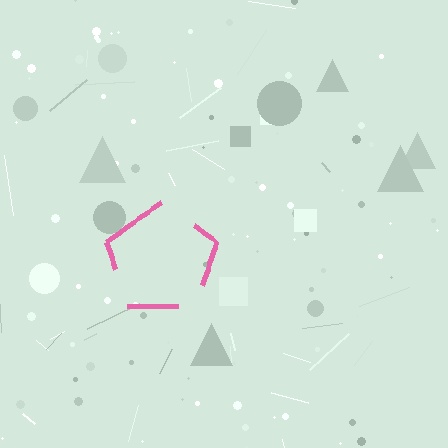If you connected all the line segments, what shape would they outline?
They would outline a pentagon.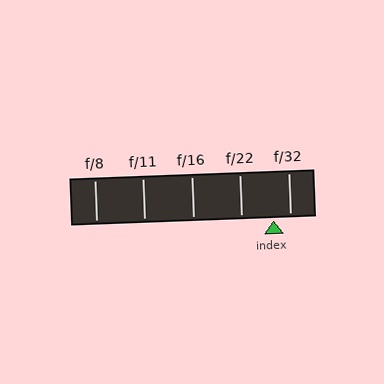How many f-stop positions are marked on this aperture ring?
There are 5 f-stop positions marked.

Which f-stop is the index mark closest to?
The index mark is closest to f/32.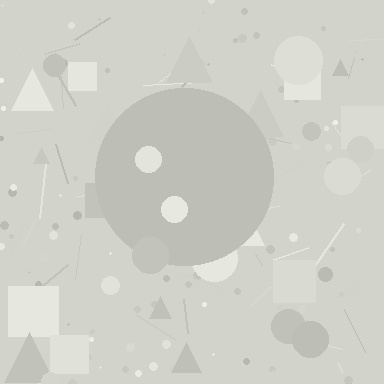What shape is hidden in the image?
A circle is hidden in the image.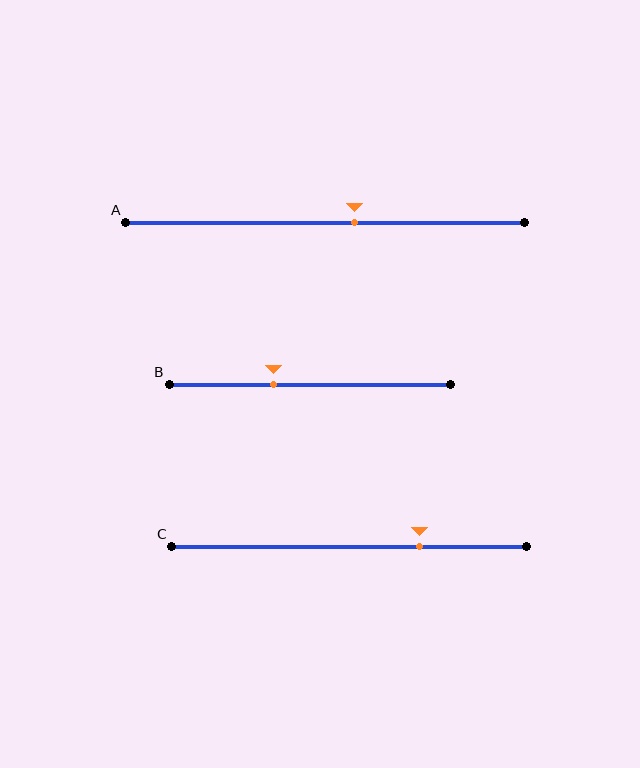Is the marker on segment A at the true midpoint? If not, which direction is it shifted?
No, the marker on segment A is shifted to the right by about 8% of the segment length.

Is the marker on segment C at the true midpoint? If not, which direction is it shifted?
No, the marker on segment C is shifted to the right by about 20% of the segment length.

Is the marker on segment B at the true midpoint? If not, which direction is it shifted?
No, the marker on segment B is shifted to the left by about 13% of the segment length.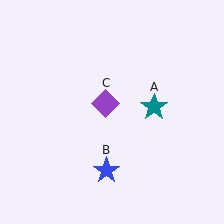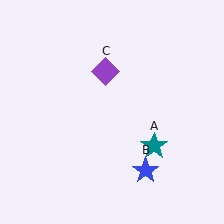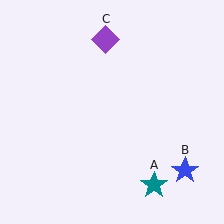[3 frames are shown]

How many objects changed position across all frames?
3 objects changed position: teal star (object A), blue star (object B), purple diamond (object C).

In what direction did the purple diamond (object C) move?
The purple diamond (object C) moved up.